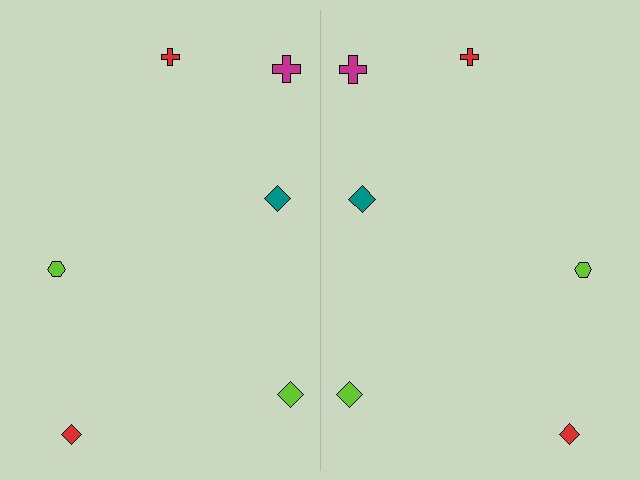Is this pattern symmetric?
Yes, this pattern has bilateral (reflection) symmetry.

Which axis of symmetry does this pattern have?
The pattern has a vertical axis of symmetry running through the center of the image.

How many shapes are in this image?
There are 12 shapes in this image.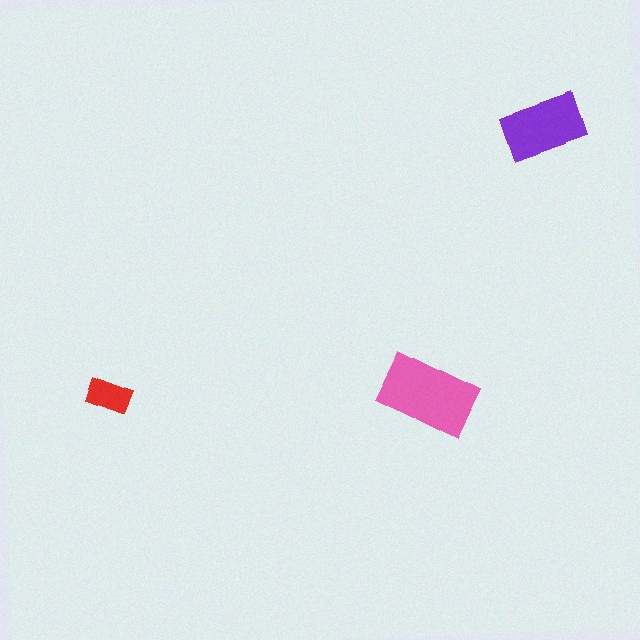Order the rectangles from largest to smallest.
the pink one, the purple one, the red one.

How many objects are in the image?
There are 3 objects in the image.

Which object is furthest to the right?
The purple rectangle is rightmost.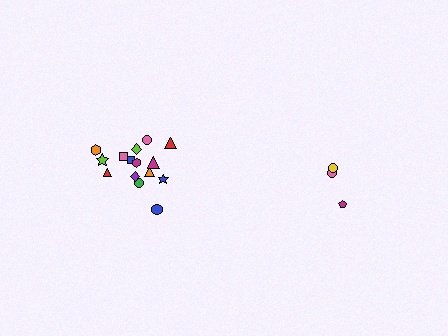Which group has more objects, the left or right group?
The left group.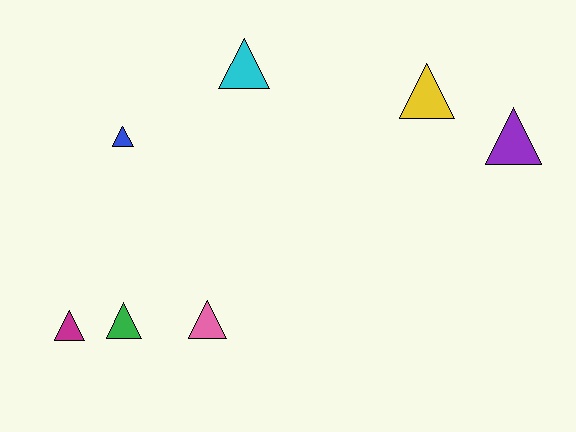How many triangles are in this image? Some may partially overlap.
There are 7 triangles.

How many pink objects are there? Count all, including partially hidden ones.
There is 1 pink object.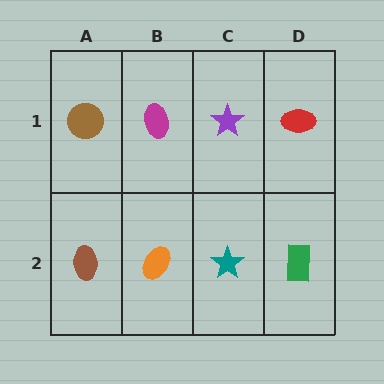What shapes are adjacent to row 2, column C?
A purple star (row 1, column C), an orange ellipse (row 2, column B), a green rectangle (row 2, column D).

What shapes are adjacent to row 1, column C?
A teal star (row 2, column C), a magenta ellipse (row 1, column B), a red ellipse (row 1, column D).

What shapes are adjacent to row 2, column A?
A brown circle (row 1, column A), an orange ellipse (row 2, column B).